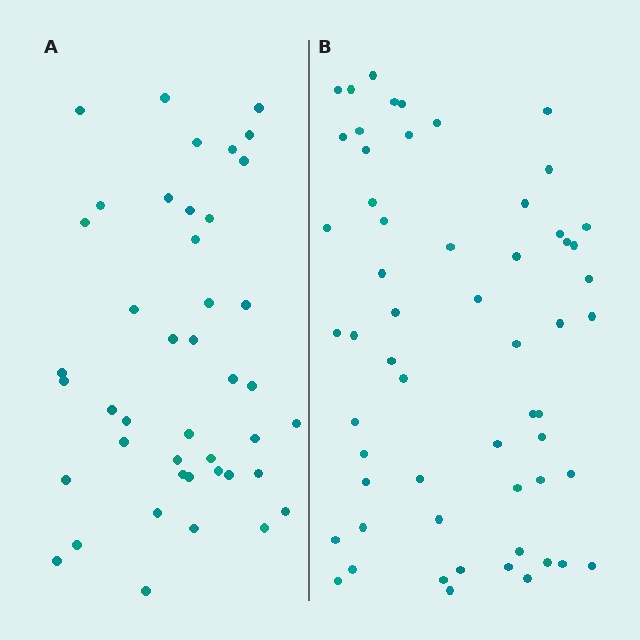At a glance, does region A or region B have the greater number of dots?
Region B (the right region) has more dots.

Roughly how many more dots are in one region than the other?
Region B has approximately 15 more dots than region A.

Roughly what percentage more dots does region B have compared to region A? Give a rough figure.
About 35% more.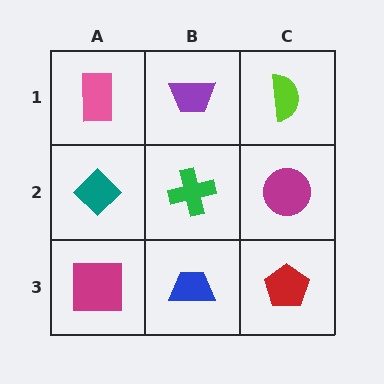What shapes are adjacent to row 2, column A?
A pink rectangle (row 1, column A), a magenta square (row 3, column A), a green cross (row 2, column B).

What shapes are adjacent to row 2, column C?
A lime semicircle (row 1, column C), a red pentagon (row 3, column C), a green cross (row 2, column B).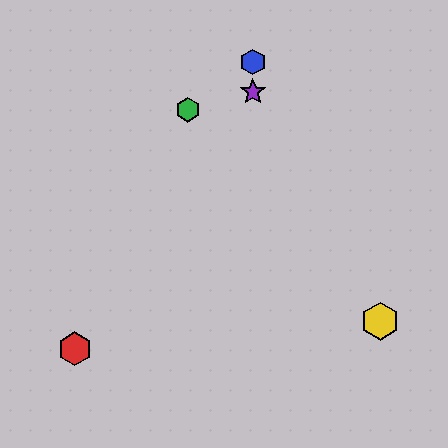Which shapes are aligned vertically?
The blue hexagon, the purple star are aligned vertically.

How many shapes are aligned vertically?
2 shapes (the blue hexagon, the purple star) are aligned vertically.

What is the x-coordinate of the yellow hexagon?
The yellow hexagon is at x≈380.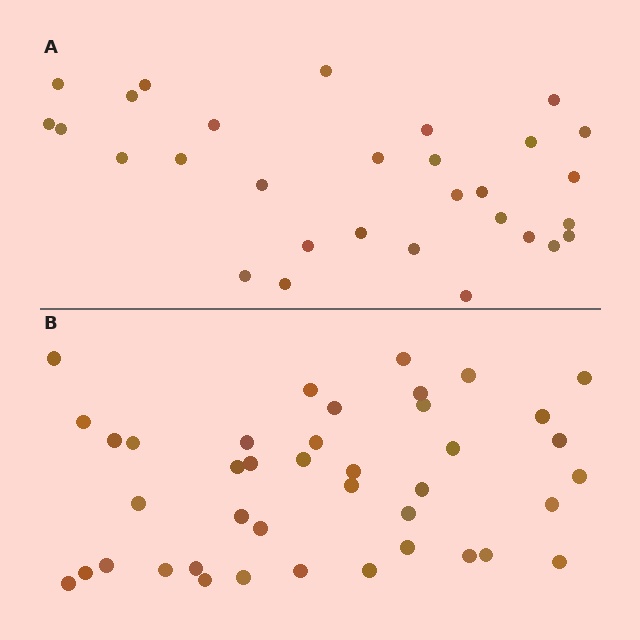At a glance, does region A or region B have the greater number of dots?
Region B (the bottom region) has more dots.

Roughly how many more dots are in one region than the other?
Region B has roughly 12 or so more dots than region A.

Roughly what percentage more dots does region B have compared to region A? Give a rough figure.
About 35% more.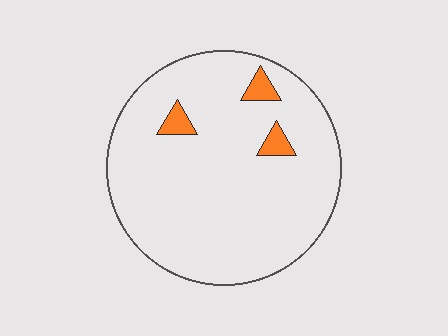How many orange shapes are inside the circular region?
3.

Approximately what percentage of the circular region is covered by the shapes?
Approximately 5%.